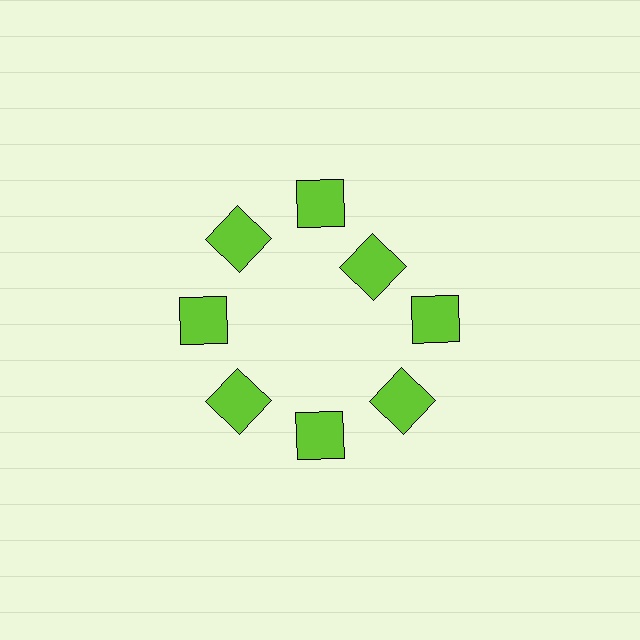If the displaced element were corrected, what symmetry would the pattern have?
It would have 8-fold rotational symmetry — the pattern would map onto itself every 45 degrees.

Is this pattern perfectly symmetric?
No. The 8 lime squares are arranged in a ring, but one element near the 2 o'clock position is pulled inward toward the center, breaking the 8-fold rotational symmetry.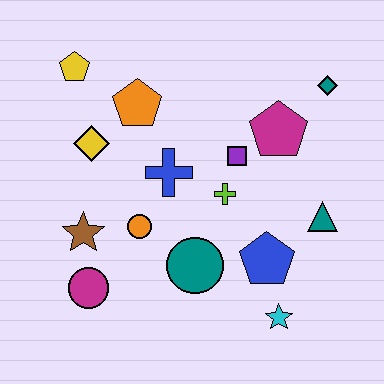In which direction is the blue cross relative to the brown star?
The blue cross is to the right of the brown star.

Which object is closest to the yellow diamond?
The orange pentagon is closest to the yellow diamond.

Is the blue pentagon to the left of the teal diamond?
Yes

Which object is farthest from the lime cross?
The yellow pentagon is farthest from the lime cross.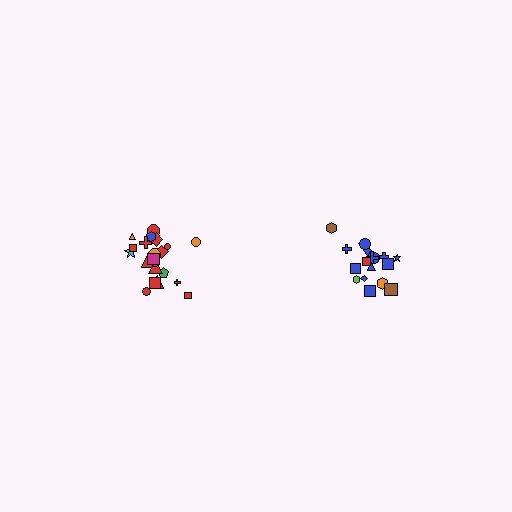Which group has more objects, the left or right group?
The left group.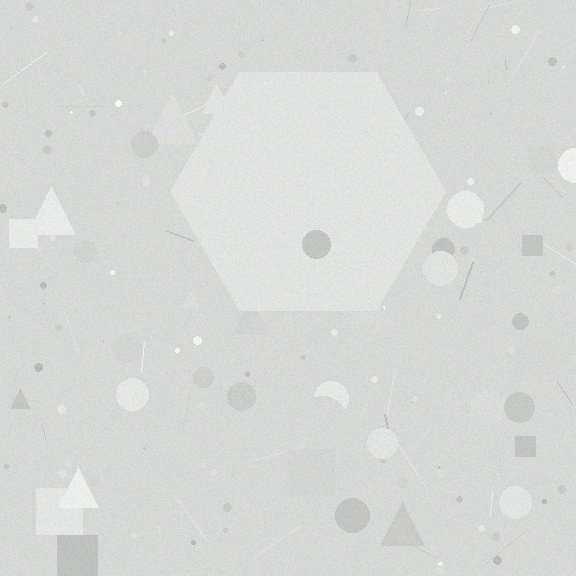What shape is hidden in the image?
A hexagon is hidden in the image.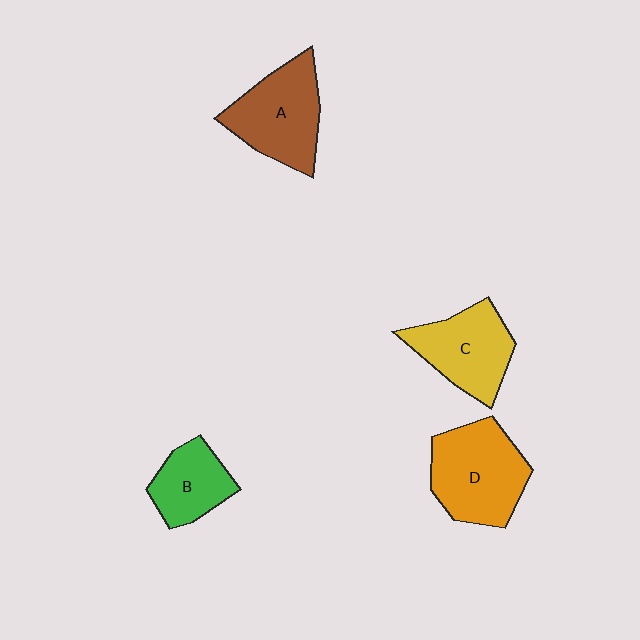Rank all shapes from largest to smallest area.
From largest to smallest: D (orange), A (brown), C (yellow), B (green).